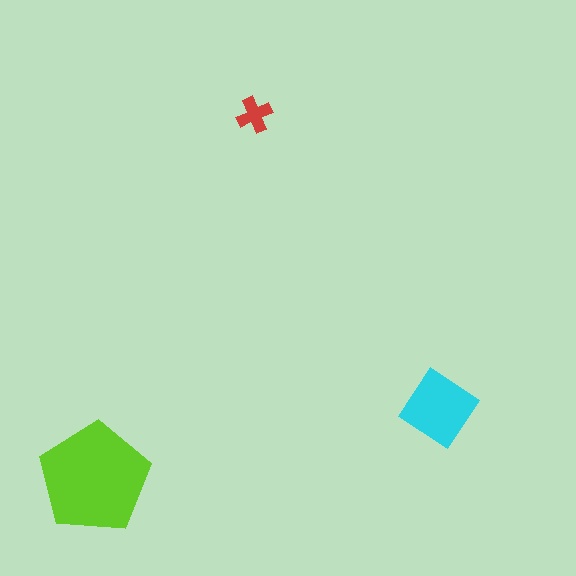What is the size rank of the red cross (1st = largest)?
3rd.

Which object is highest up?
The red cross is topmost.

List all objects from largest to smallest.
The lime pentagon, the cyan diamond, the red cross.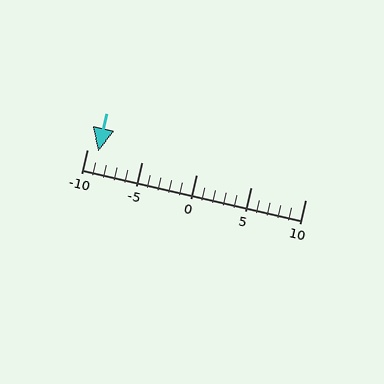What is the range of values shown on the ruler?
The ruler shows values from -10 to 10.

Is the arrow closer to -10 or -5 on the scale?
The arrow is closer to -10.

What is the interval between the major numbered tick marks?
The major tick marks are spaced 5 units apart.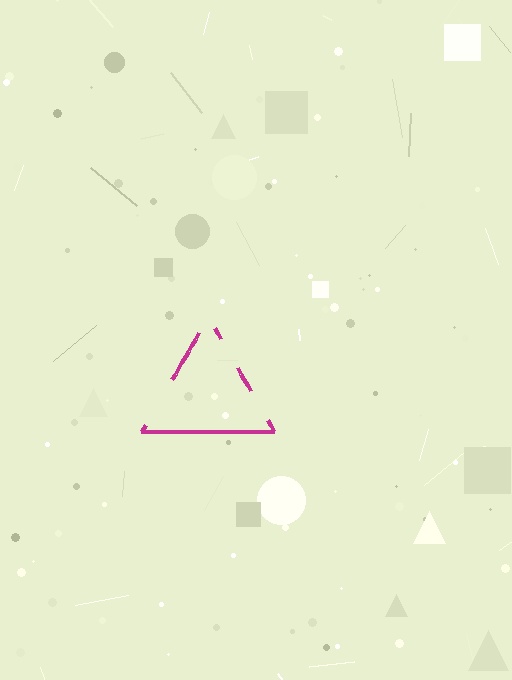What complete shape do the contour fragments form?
The contour fragments form a triangle.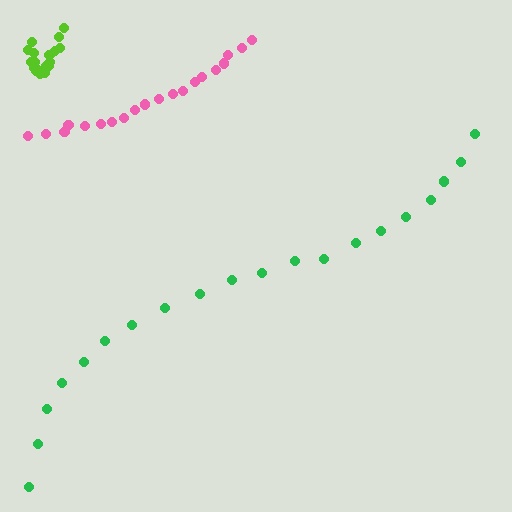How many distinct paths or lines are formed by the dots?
There are 3 distinct paths.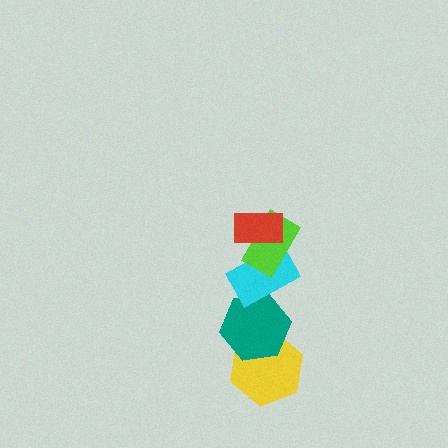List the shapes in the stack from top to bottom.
From top to bottom: the red rectangle, the lime rectangle, the cyan rectangle, the teal hexagon, the yellow hexagon.